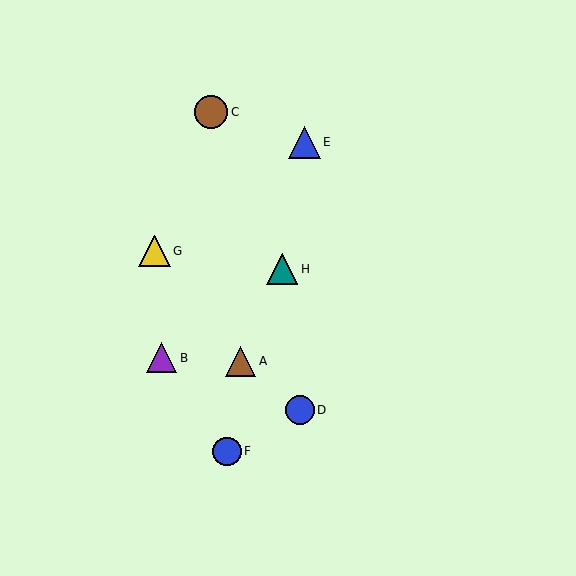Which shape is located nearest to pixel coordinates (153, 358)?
The purple triangle (labeled B) at (162, 358) is nearest to that location.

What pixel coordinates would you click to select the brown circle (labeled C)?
Click at (211, 112) to select the brown circle C.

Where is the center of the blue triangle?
The center of the blue triangle is at (304, 142).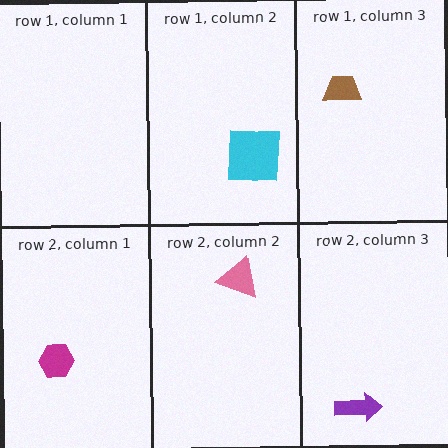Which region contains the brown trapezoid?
The row 1, column 3 region.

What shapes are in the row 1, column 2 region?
The cyan square.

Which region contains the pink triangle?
The row 2, column 2 region.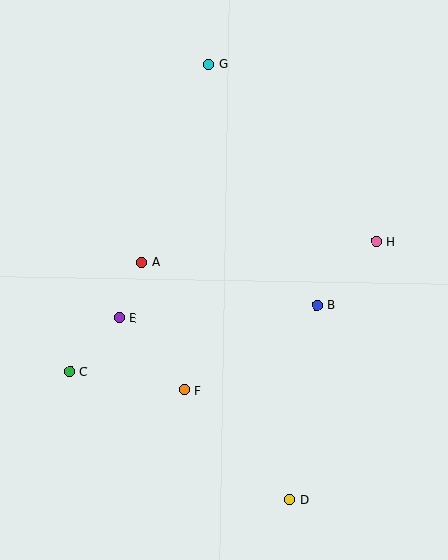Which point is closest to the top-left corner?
Point G is closest to the top-left corner.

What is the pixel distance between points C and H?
The distance between C and H is 333 pixels.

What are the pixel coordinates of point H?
Point H is at (376, 241).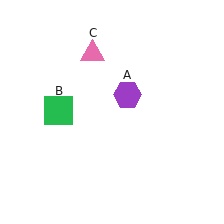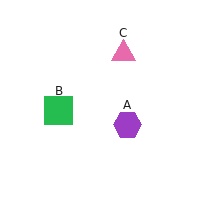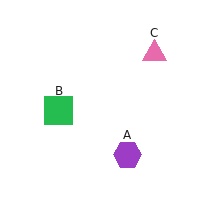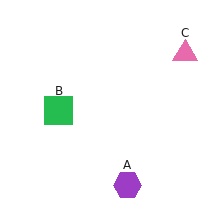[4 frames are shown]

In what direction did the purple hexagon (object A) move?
The purple hexagon (object A) moved down.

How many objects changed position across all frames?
2 objects changed position: purple hexagon (object A), pink triangle (object C).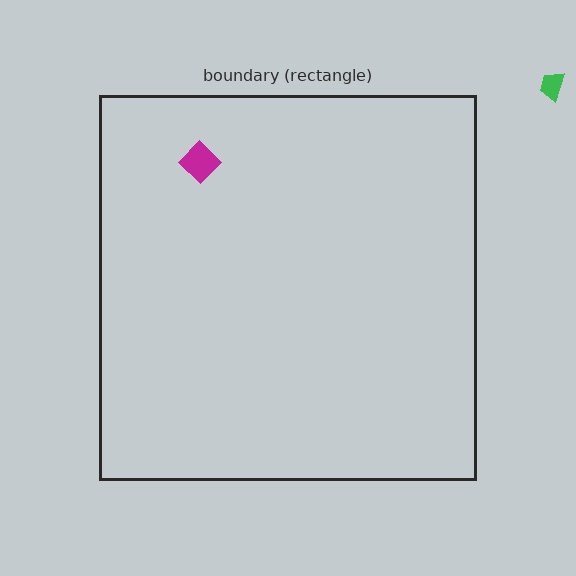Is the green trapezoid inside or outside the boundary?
Outside.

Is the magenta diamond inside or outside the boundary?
Inside.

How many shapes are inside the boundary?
1 inside, 1 outside.